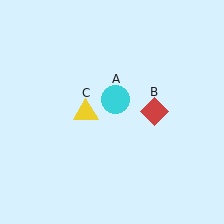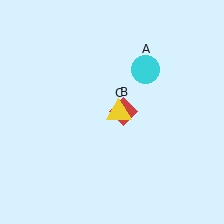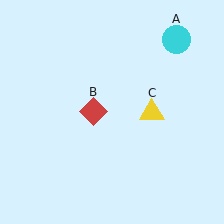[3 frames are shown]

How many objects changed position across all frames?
3 objects changed position: cyan circle (object A), red diamond (object B), yellow triangle (object C).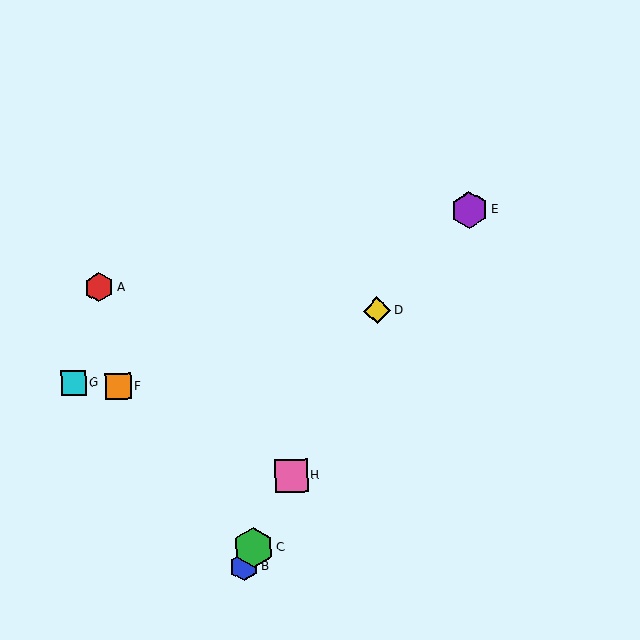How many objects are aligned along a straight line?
4 objects (B, C, D, H) are aligned along a straight line.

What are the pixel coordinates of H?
Object H is at (291, 476).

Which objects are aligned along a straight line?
Objects B, C, D, H are aligned along a straight line.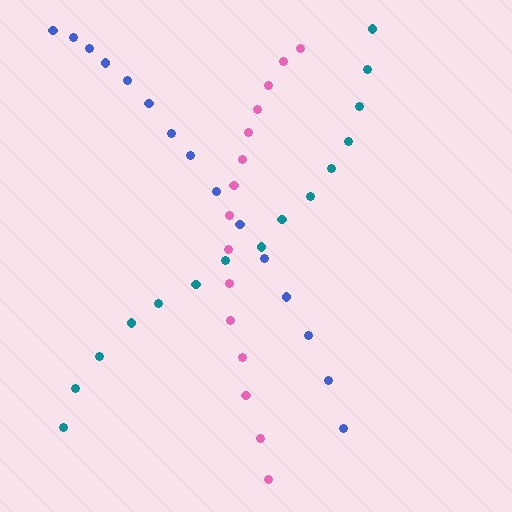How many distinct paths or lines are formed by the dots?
There are 3 distinct paths.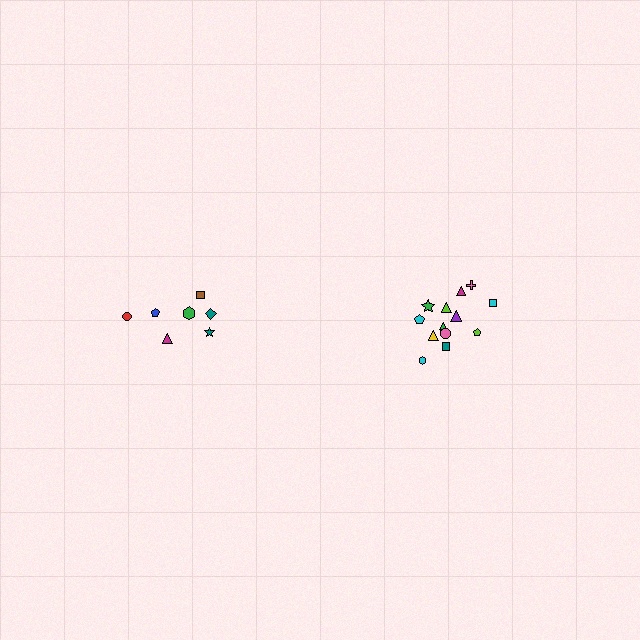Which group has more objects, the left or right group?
The right group.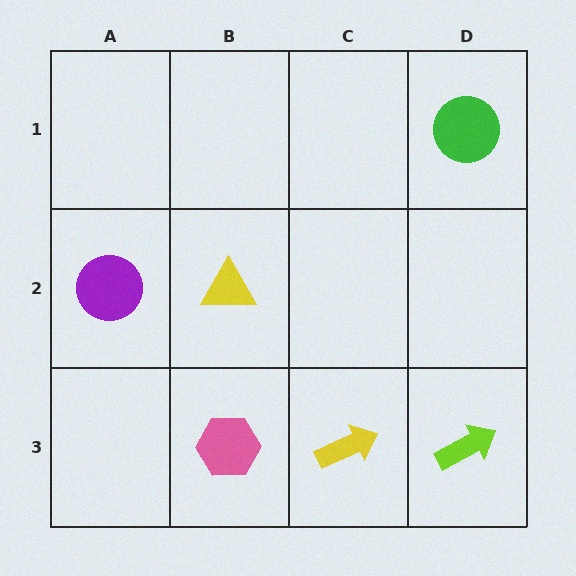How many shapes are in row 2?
2 shapes.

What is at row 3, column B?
A pink hexagon.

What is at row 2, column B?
A yellow triangle.